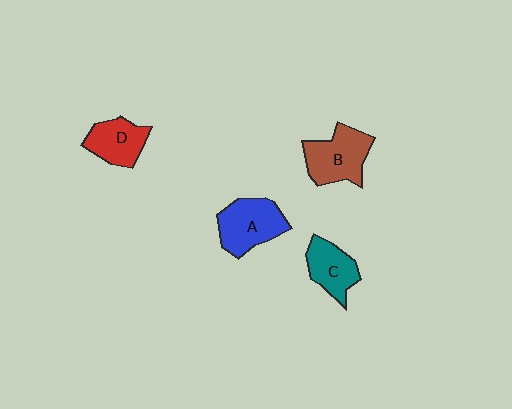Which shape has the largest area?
Shape B (brown).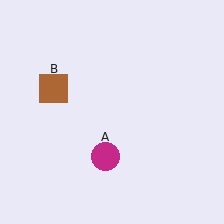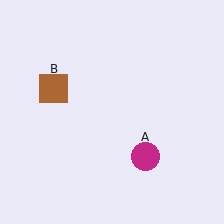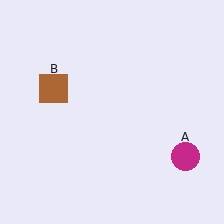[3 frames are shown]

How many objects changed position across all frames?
1 object changed position: magenta circle (object A).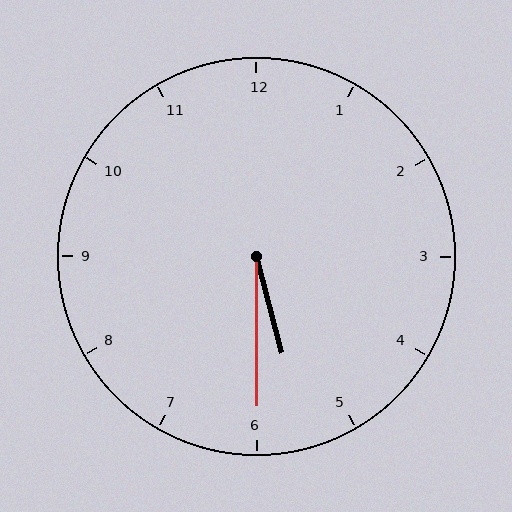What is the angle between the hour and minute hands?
Approximately 15 degrees.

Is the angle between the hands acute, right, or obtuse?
It is acute.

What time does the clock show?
5:30.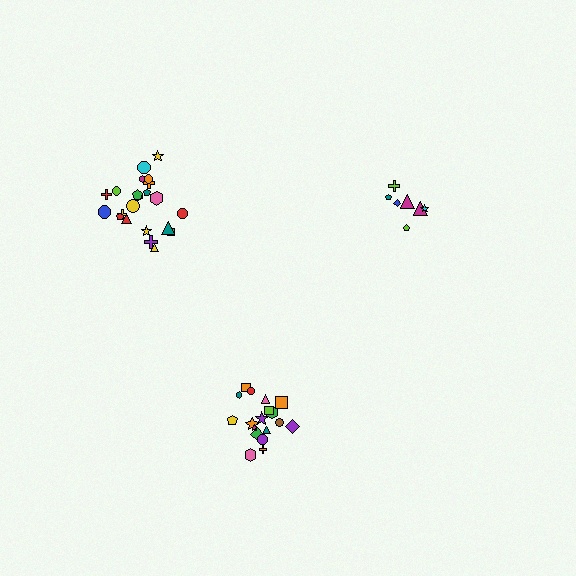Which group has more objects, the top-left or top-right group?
The top-left group.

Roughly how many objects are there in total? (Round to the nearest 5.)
Roughly 45 objects in total.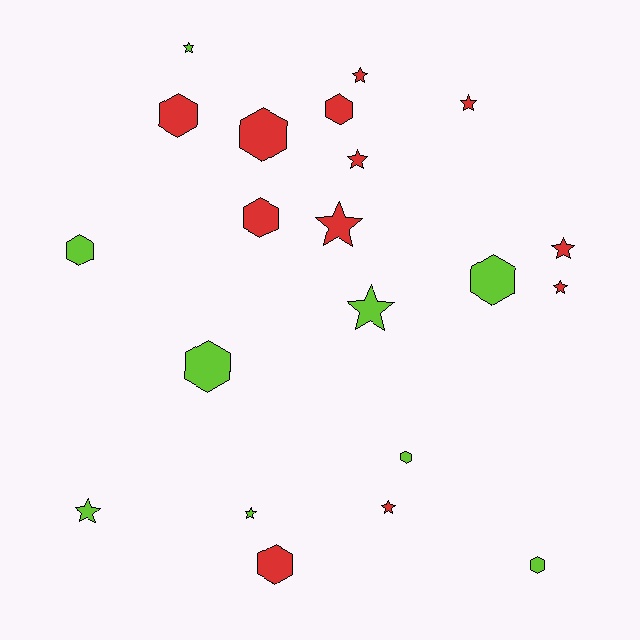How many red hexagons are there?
There are 5 red hexagons.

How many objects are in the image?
There are 21 objects.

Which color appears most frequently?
Red, with 12 objects.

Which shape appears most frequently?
Star, with 11 objects.